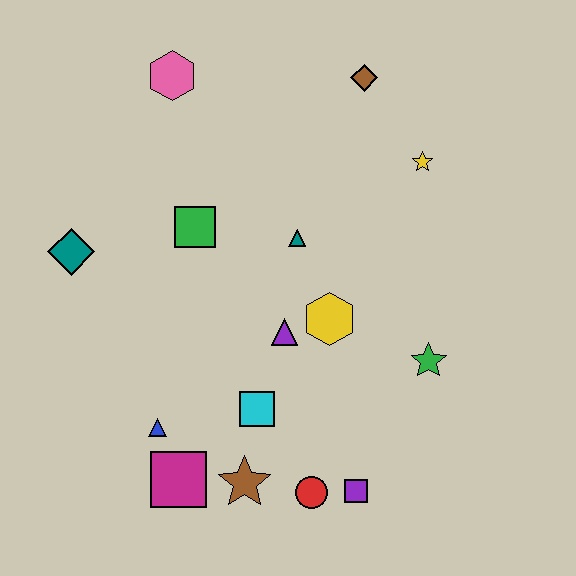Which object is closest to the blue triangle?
The magenta square is closest to the blue triangle.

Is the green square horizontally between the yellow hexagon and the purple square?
No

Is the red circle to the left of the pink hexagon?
No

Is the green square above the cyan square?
Yes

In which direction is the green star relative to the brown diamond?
The green star is below the brown diamond.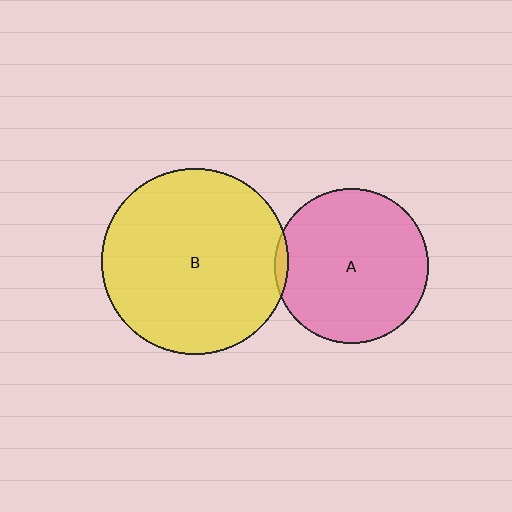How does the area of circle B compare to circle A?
Approximately 1.5 times.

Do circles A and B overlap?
Yes.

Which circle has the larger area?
Circle B (yellow).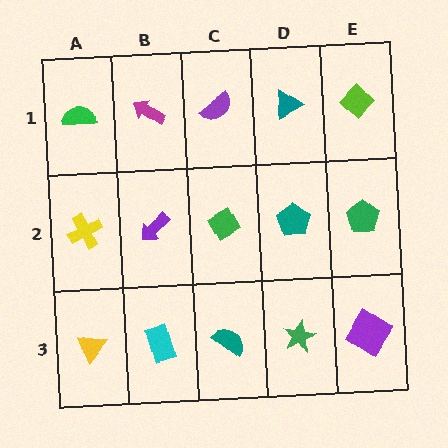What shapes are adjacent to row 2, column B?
A magenta arrow (row 1, column B), a cyan rectangle (row 3, column B), a yellow cross (row 2, column A), a green diamond (row 2, column C).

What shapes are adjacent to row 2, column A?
A green semicircle (row 1, column A), a yellow triangle (row 3, column A), a purple arrow (row 2, column B).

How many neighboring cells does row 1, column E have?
2.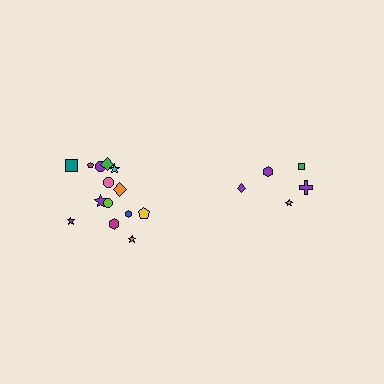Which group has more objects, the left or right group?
The left group.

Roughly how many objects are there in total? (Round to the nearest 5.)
Roughly 20 objects in total.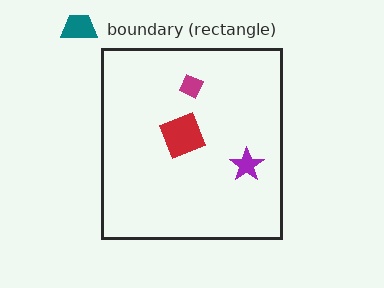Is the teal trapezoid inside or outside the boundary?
Outside.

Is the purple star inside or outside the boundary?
Inside.